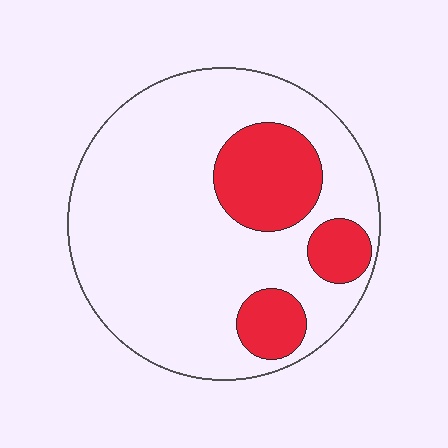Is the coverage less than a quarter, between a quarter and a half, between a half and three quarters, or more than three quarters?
Less than a quarter.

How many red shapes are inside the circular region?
3.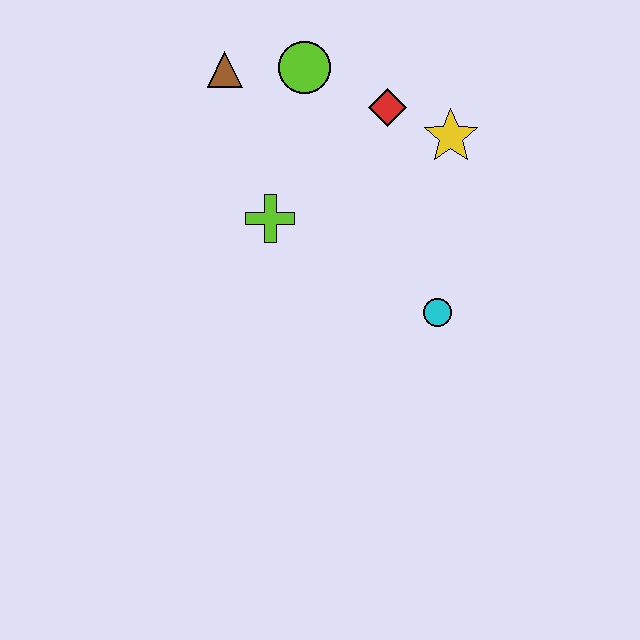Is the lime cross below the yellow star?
Yes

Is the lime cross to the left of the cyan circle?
Yes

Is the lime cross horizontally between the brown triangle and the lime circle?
Yes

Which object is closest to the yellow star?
The red diamond is closest to the yellow star.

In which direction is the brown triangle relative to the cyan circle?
The brown triangle is above the cyan circle.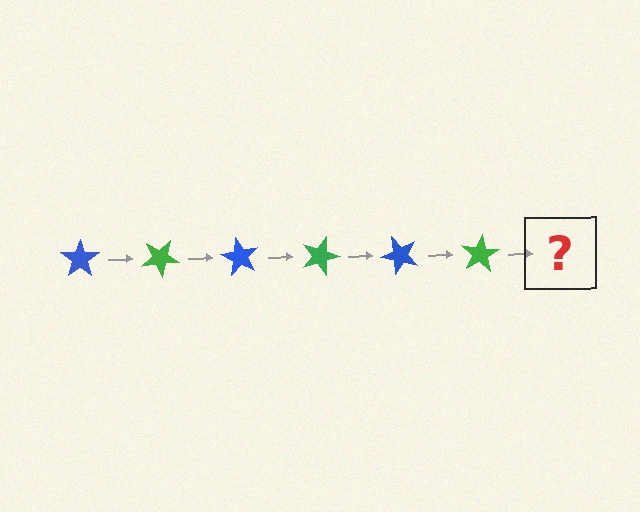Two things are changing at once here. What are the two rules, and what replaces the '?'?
The two rules are that it rotates 30 degrees each step and the color cycles through blue and green. The '?' should be a blue star, rotated 180 degrees from the start.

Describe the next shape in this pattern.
It should be a blue star, rotated 180 degrees from the start.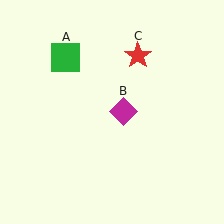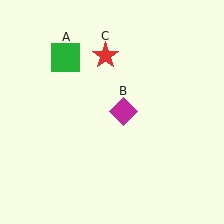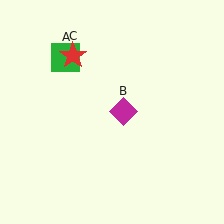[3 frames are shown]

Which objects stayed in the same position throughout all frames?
Green square (object A) and magenta diamond (object B) remained stationary.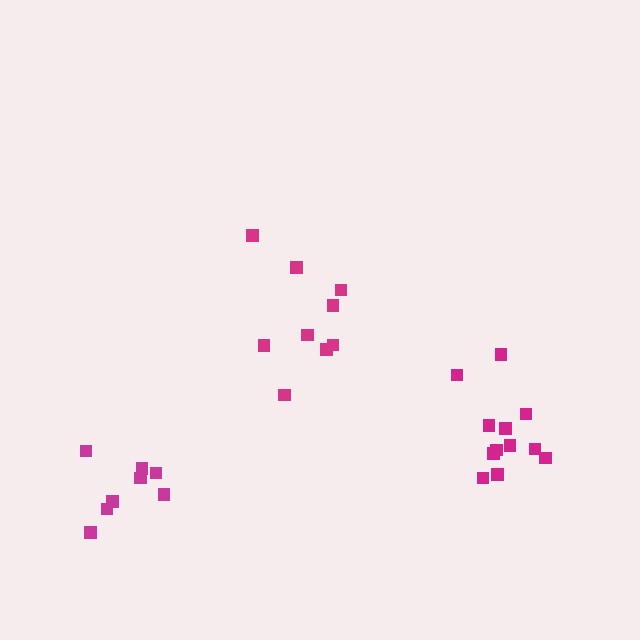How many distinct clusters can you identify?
There are 3 distinct clusters.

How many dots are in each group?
Group 1: 12 dots, Group 2: 8 dots, Group 3: 9 dots (29 total).